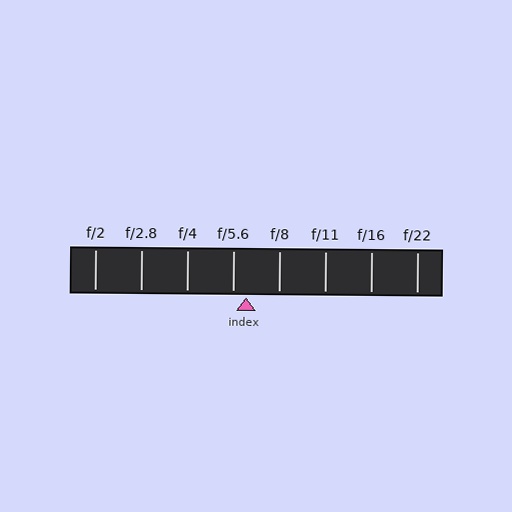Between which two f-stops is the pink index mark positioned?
The index mark is between f/5.6 and f/8.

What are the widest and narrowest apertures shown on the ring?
The widest aperture shown is f/2 and the narrowest is f/22.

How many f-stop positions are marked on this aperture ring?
There are 8 f-stop positions marked.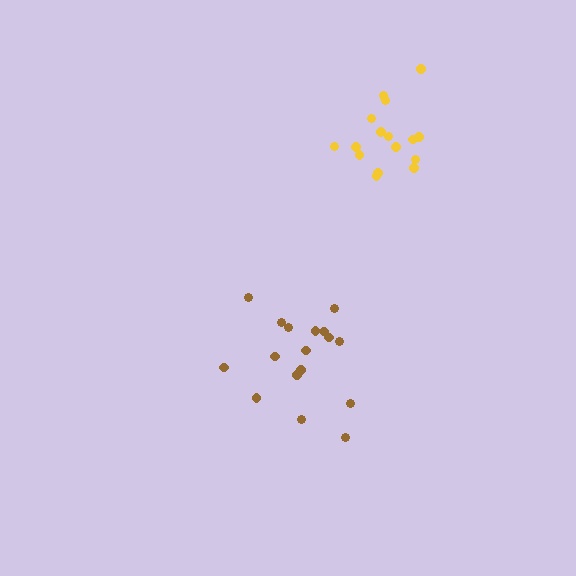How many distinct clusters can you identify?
There are 2 distinct clusters.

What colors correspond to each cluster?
The clusters are colored: brown, yellow.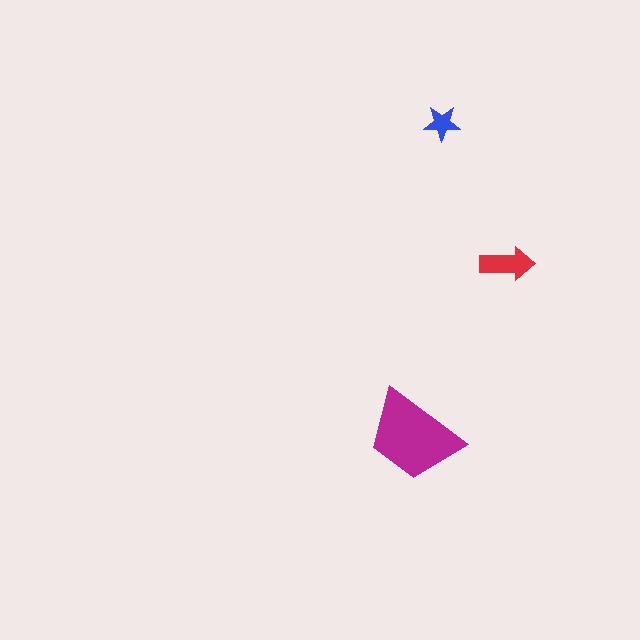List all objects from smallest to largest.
The blue star, the red arrow, the magenta trapezoid.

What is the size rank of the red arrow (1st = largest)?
2nd.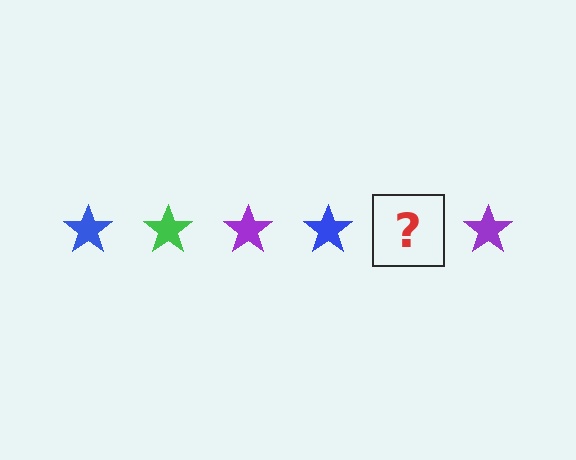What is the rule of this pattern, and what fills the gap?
The rule is that the pattern cycles through blue, green, purple stars. The gap should be filled with a green star.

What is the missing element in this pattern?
The missing element is a green star.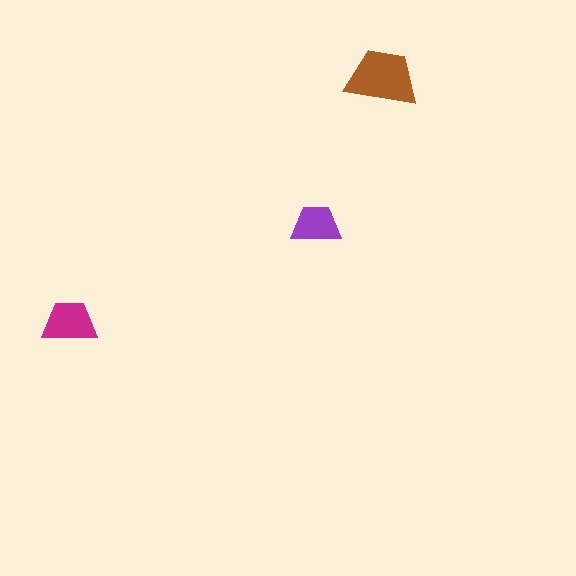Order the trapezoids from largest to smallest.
the brown one, the magenta one, the purple one.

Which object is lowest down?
The magenta trapezoid is bottommost.